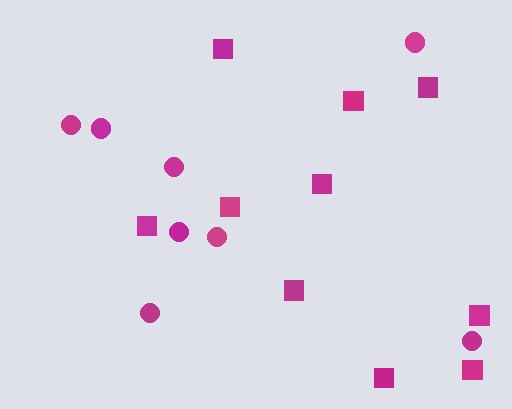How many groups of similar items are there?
There are 2 groups: one group of squares (10) and one group of circles (8).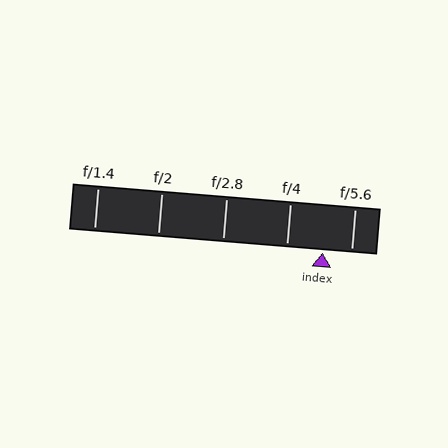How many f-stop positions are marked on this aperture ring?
There are 5 f-stop positions marked.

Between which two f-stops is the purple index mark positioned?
The index mark is between f/4 and f/5.6.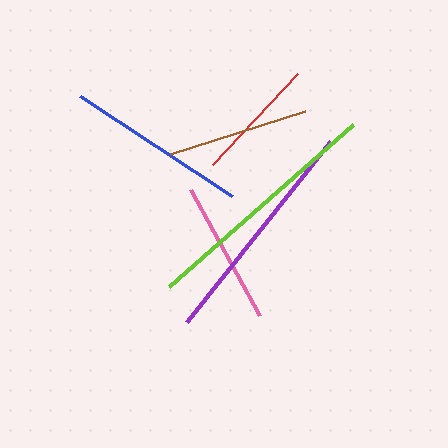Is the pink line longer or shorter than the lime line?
The lime line is longer than the pink line.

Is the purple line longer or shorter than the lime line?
The lime line is longer than the purple line.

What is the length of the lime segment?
The lime segment is approximately 245 pixels long.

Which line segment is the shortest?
The red line is the shortest at approximately 123 pixels.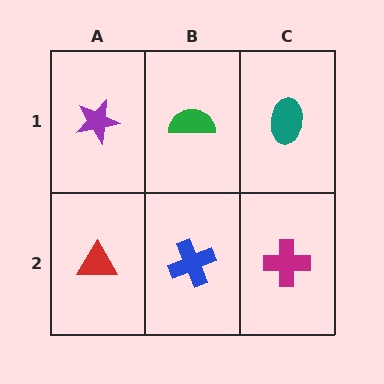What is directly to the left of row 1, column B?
A purple star.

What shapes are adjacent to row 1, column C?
A magenta cross (row 2, column C), a green semicircle (row 1, column B).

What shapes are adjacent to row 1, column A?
A red triangle (row 2, column A), a green semicircle (row 1, column B).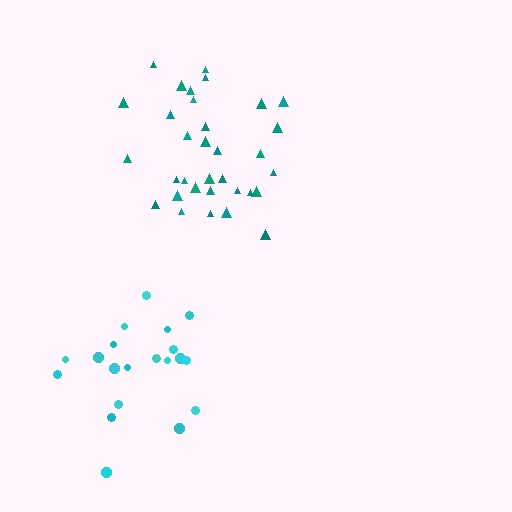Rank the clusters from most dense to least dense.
teal, cyan.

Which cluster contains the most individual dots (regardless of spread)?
Teal (33).